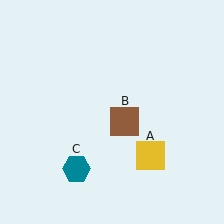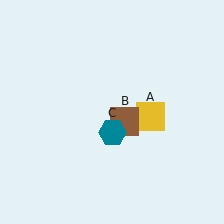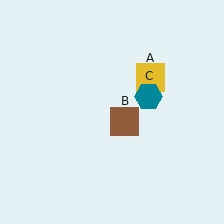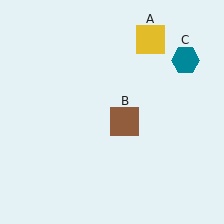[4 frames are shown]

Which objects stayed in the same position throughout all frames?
Brown square (object B) remained stationary.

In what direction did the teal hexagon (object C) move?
The teal hexagon (object C) moved up and to the right.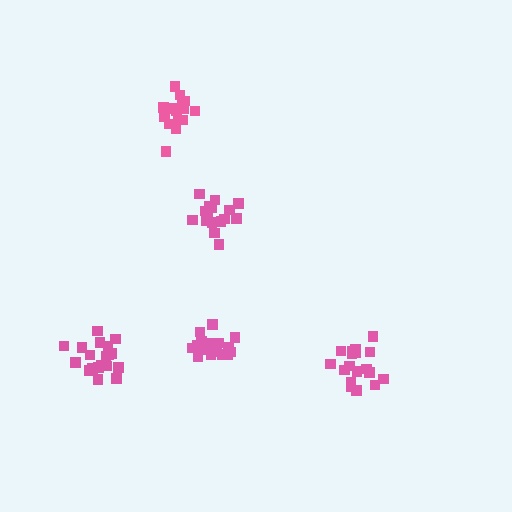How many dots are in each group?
Group 1: 18 dots, Group 2: 19 dots, Group 3: 16 dots, Group 4: 17 dots, Group 5: 19 dots (89 total).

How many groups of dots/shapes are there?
There are 5 groups.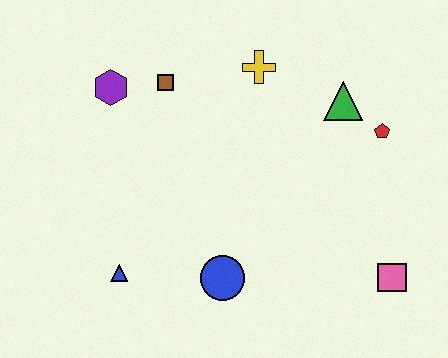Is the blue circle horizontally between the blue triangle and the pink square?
Yes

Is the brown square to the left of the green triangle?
Yes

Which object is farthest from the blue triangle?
The red pentagon is farthest from the blue triangle.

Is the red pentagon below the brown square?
Yes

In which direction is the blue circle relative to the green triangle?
The blue circle is below the green triangle.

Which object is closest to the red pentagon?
The green triangle is closest to the red pentagon.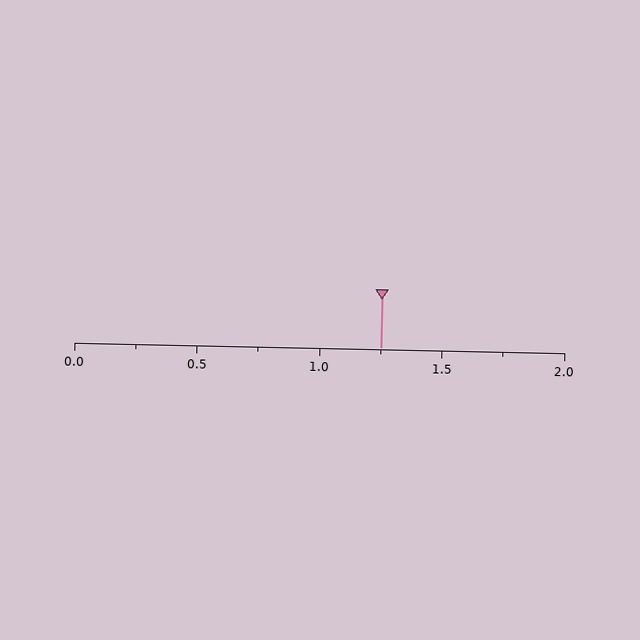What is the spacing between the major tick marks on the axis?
The major ticks are spaced 0.5 apart.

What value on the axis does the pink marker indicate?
The marker indicates approximately 1.25.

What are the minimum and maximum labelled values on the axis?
The axis runs from 0.0 to 2.0.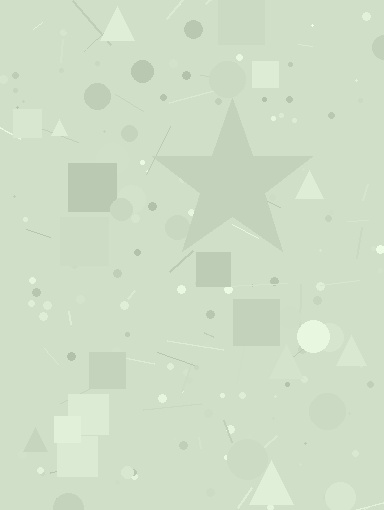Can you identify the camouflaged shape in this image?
The camouflaged shape is a star.